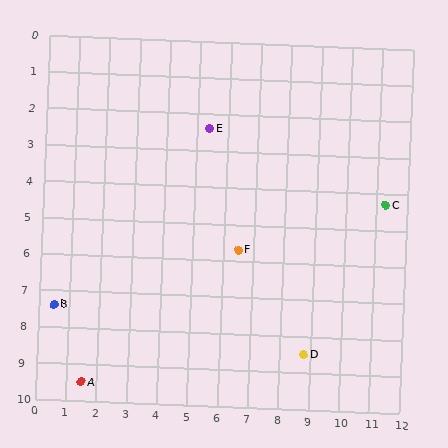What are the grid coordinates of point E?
Point E is at approximately (5.4, 2.4).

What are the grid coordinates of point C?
Point C is at approximately (11.3, 4.3).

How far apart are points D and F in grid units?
Points D and F are about 3.6 grid units apart.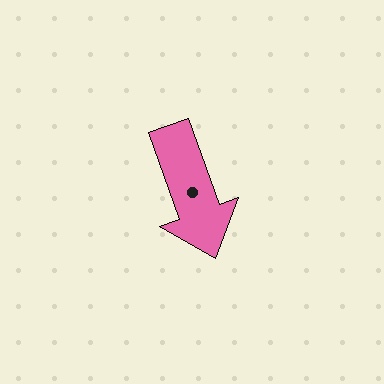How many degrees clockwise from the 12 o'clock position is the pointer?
Approximately 160 degrees.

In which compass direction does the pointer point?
South.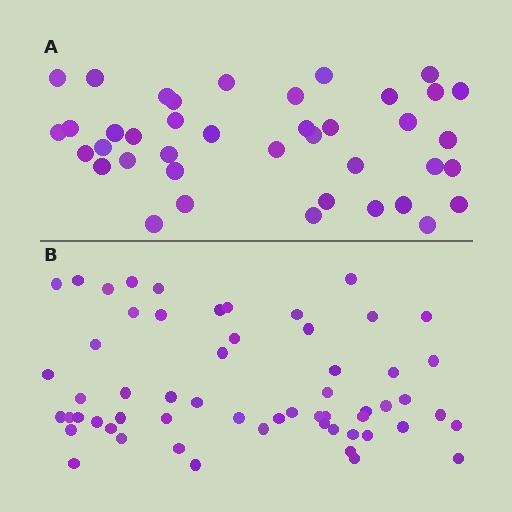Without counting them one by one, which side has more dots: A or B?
Region B (the bottom region) has more dots.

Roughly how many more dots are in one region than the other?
Region B has approximately 20 more dots than region A.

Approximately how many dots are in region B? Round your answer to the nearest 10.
About 60 dots. (The exact count is 58, which rounds to 60.)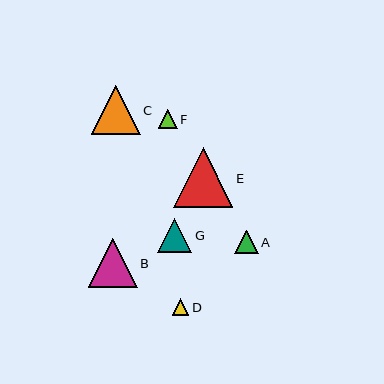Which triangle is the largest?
Triangle E is the largest with a size of approximately 60 pixels.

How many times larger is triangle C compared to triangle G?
Triangle C is approximately 1.5 times the size of triangle G.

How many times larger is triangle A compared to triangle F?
Triangle A is approximately 1.3 times the size of triangle F.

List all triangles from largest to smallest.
From largest to smallest: E, C, B, G, A, F, D.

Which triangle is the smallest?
Triangle D is the smallest with a size of approximately 17 pixels.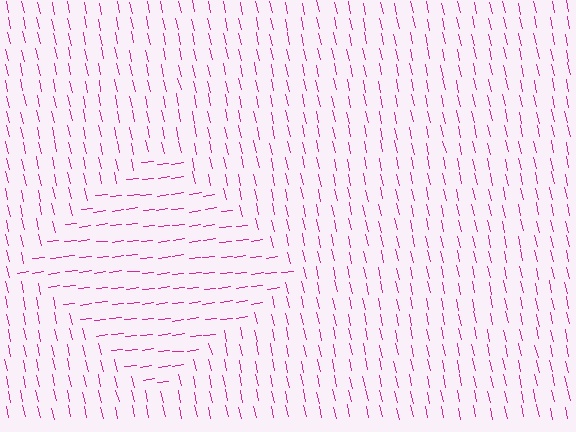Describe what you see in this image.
The image is filled with small magenta line segments. A diamond region in the image has lines oriented differently from the surrounding lines, creating a visible texture boundary.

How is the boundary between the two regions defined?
The boundary is defined purely by a change in line orientation (approximately 84 degrees difference). All lines are the same color and thickness.